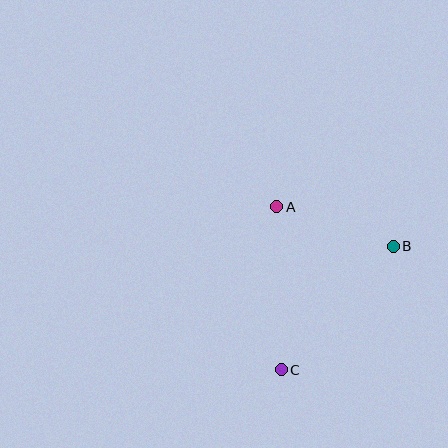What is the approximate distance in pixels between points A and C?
The distance between A and C is approximately 163 pixels.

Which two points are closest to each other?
Points A and B are closest to each other.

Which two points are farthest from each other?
Points B and C are farthest from each other.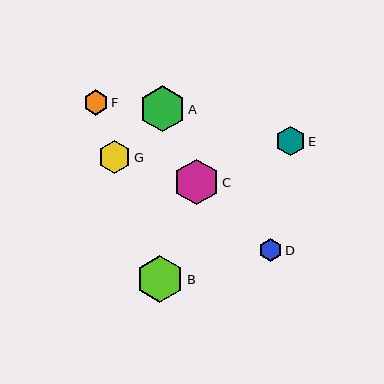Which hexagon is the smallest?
Hexagon D is the smallest with a size of approximately 22 pixels.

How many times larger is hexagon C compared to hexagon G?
Hexagon C is approximately 1.4 times the size of hexagon G.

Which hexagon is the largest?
Hexagon B is the largest with a size of approximately 47 pixels.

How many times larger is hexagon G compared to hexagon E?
Hexagon G is approximately 1.1 times the size of hexagon E.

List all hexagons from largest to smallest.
From largest to smallest: B, C, A, G, E, F, D.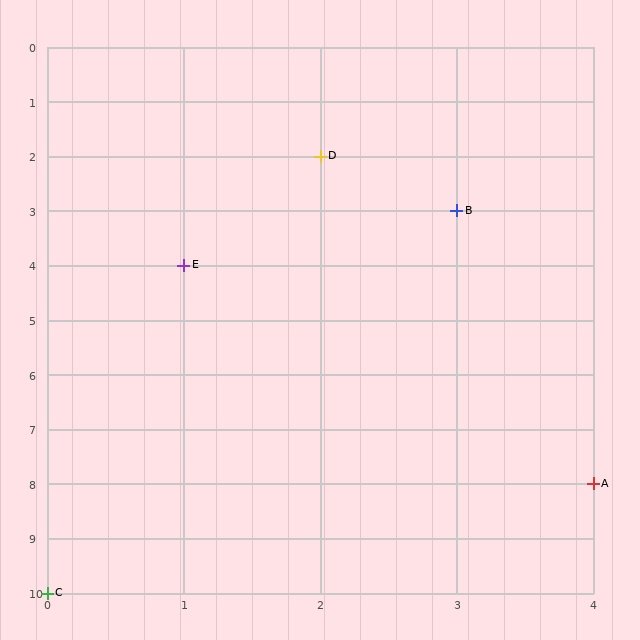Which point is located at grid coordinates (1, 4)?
Point E is at (1, 4).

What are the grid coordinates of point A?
Point A is at grid coordinates (4, 8).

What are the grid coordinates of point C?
Point C is at grid coordinates (0, 10).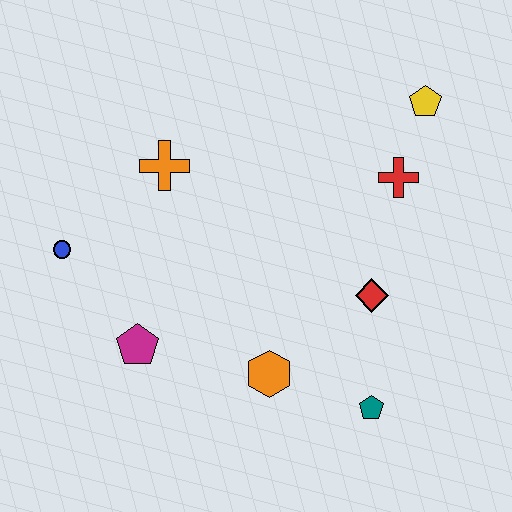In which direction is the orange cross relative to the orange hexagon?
The orange cross is above the orange hexagon.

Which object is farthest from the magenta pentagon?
The yellow pentagon is farthest from the magenta pentagon.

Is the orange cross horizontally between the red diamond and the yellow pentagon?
No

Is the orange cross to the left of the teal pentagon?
Yes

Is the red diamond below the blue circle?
Yes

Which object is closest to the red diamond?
The teal pentagon is closest to the red diamond.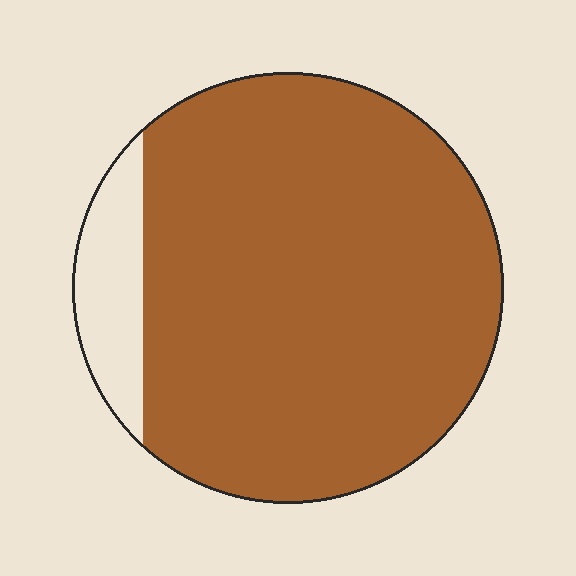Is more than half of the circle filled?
Yes.